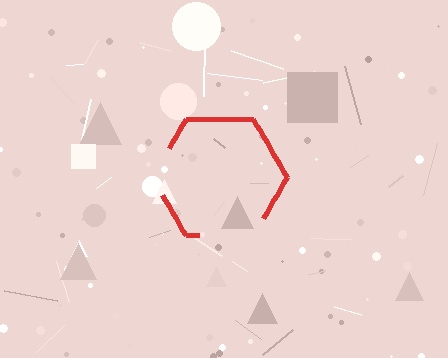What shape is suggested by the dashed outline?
The dashed outline suggests a hexagon.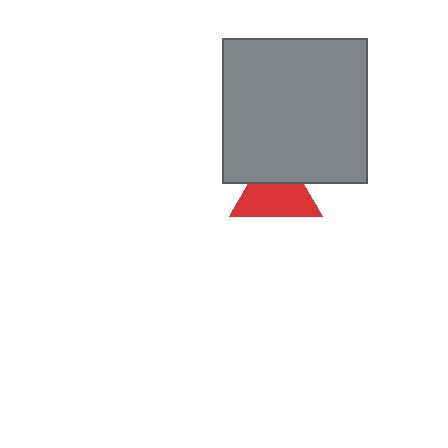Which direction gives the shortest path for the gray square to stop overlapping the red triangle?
Moving up gives the shortest separation.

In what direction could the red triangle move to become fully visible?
The red triangle could move down. That would shift it out from behind the gray square entirely.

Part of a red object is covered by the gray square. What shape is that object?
It is a triangle.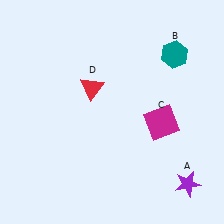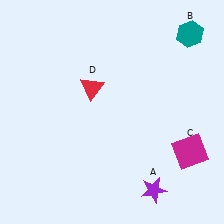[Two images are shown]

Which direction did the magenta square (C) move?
The magenta square (C) moved right.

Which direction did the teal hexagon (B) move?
The teal hexagon (B) moved up.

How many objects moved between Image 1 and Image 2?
3 objects moved between the two images.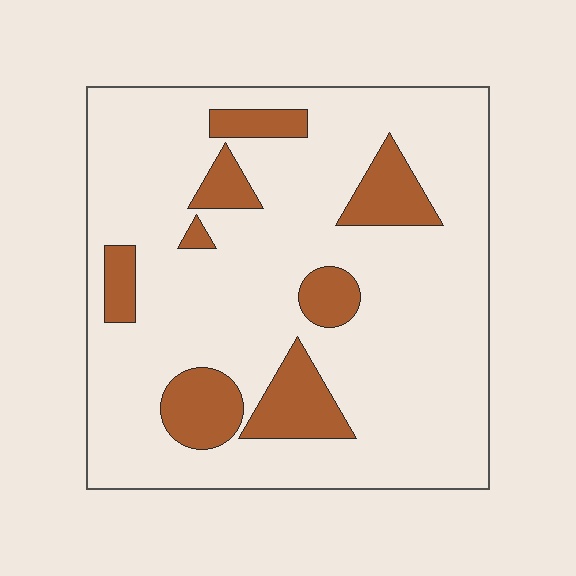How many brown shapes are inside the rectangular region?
8.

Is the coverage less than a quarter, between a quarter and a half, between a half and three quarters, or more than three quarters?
Less than a quarter.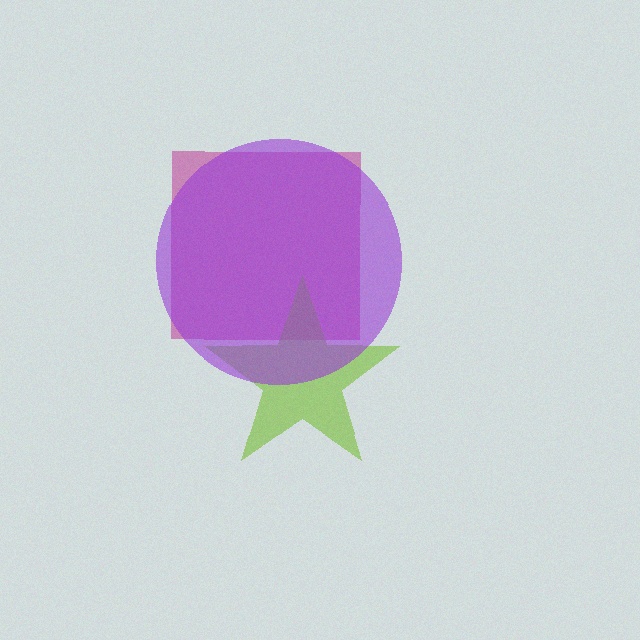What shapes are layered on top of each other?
The layered shapes are: a magenta square, a lime star, a purple circle.